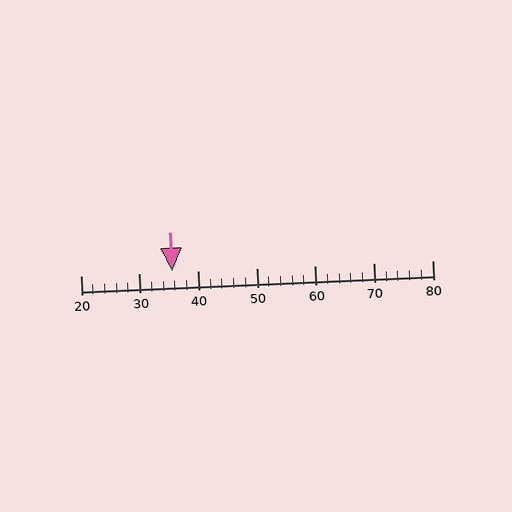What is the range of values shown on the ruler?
The ruler shows values from 20 to 80.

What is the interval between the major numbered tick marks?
The major tick marks are spaced 10 units apart.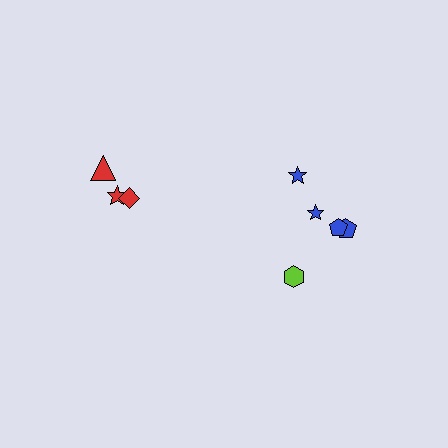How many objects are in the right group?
There are 5 objects.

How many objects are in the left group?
There are 3 objects.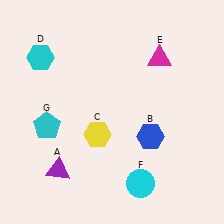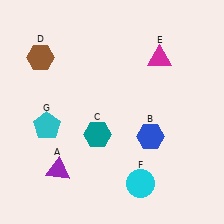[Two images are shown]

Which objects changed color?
C changed from yellow to teal. D changed from cyan to brown.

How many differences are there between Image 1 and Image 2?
There are 2 differences between the two images.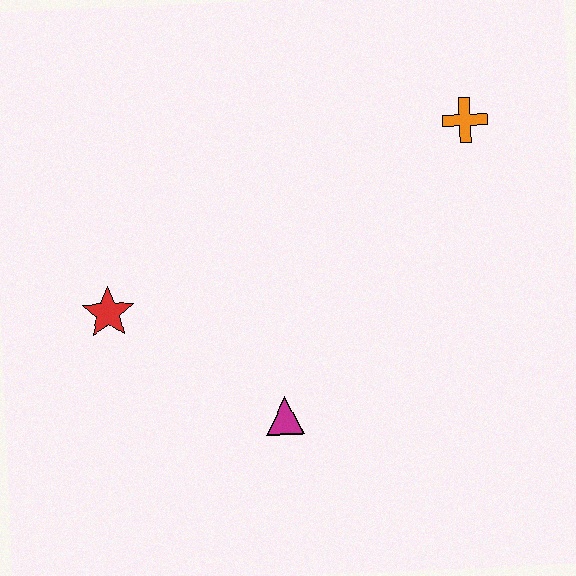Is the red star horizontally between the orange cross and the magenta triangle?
No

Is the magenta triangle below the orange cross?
Yes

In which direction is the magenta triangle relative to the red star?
The magenta triangle is to the right of the red star.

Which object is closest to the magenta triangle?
The red star is closest to the magenta triangle.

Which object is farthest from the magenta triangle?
The orange cross is farthest from the magenta triangle.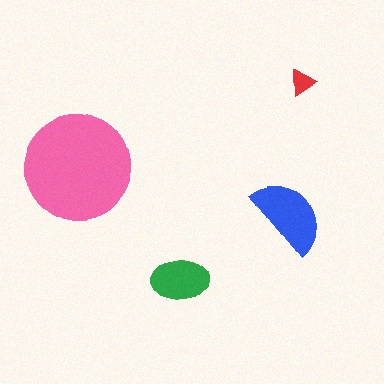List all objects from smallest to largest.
The red triangle, the green ellipse, the blue semicircle, the pink circle.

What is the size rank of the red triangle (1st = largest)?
4th.